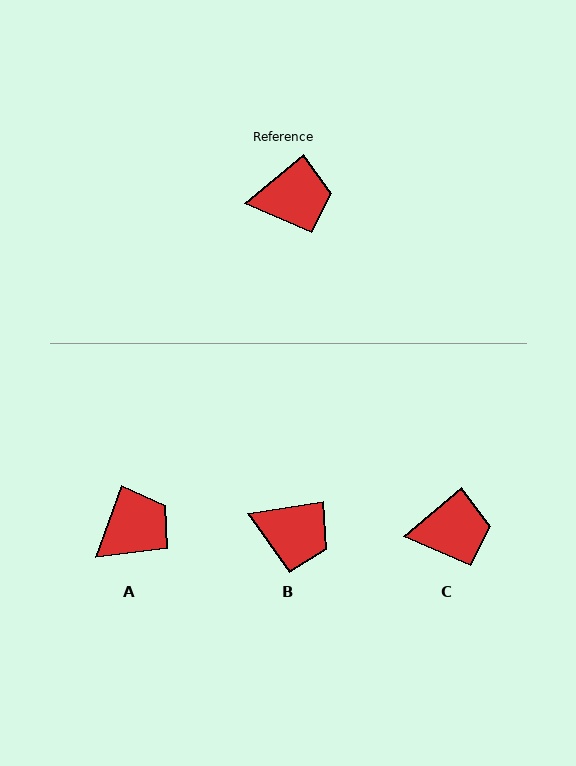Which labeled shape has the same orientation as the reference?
C.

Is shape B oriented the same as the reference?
No, it is off by about 31 degrees.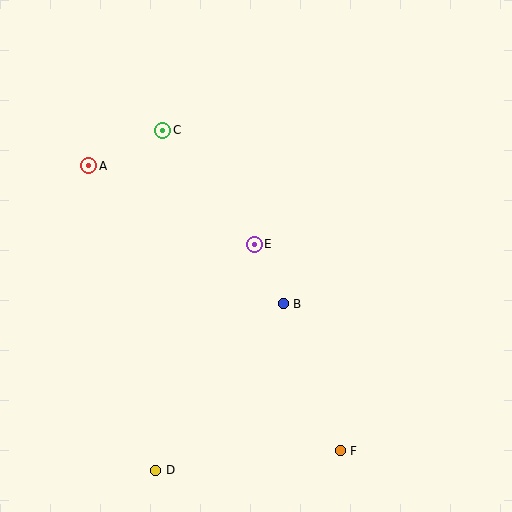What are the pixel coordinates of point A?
Point A is at (89, 166).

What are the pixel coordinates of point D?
Point D is at (156, 470).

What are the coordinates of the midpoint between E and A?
The midpoint between E and A is at (172, 205).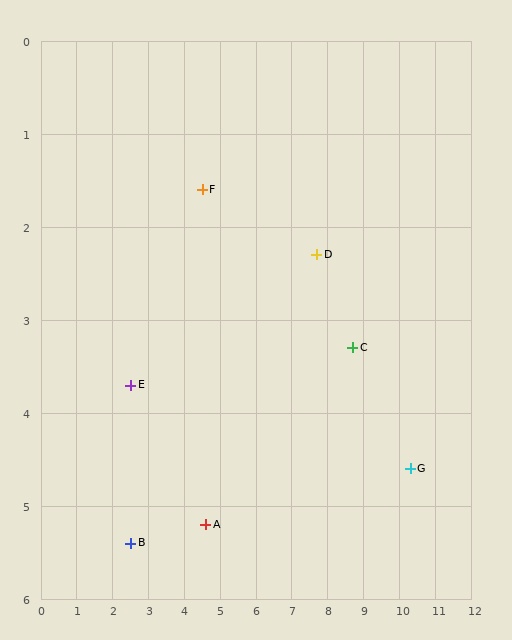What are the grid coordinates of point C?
Point C is at approximately (8.7, 3.3).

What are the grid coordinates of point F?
Point F is at approximately (4.5, 1.6).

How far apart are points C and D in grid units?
Points C and D are about 1.4 grid units apart.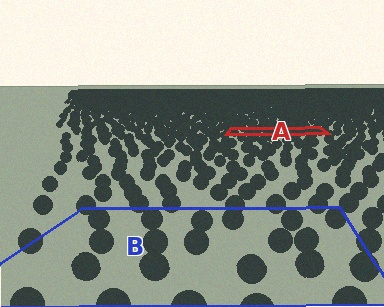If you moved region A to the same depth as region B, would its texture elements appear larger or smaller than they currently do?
They would appear larger. At a closer depth, the same texture elements are projected at a bigger on-screen size.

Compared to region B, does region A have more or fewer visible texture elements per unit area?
Region A has more texture elements per unit area — they are packed more densely because it is farther away.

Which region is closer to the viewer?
Region B is closer. The texture elements there are larger and more spread out.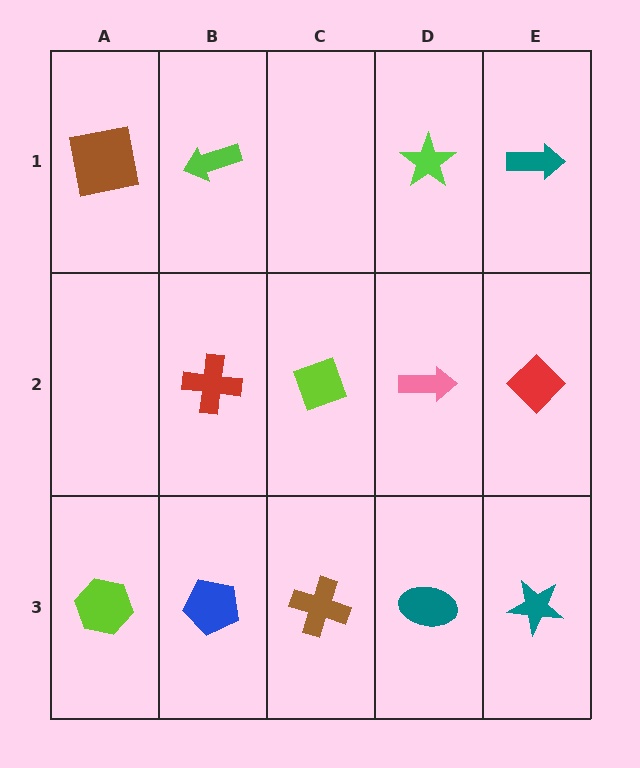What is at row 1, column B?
A lime arrow.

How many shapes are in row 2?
4 shapes.